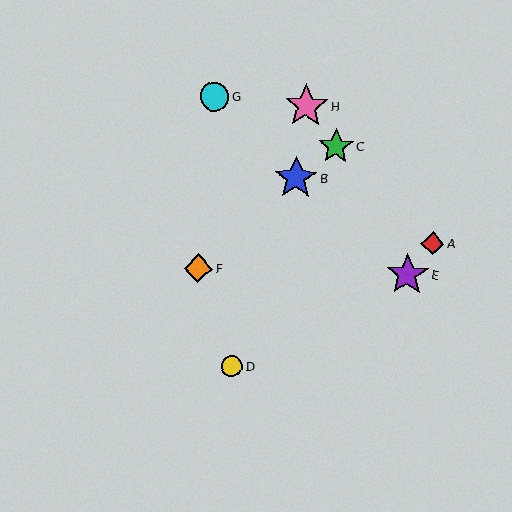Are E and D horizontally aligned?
No, E is at y≈275 and D is at y≈366.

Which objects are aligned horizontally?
Objects E, F are aligned horizontally.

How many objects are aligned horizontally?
2 objects (E, F) are aligned horizontally.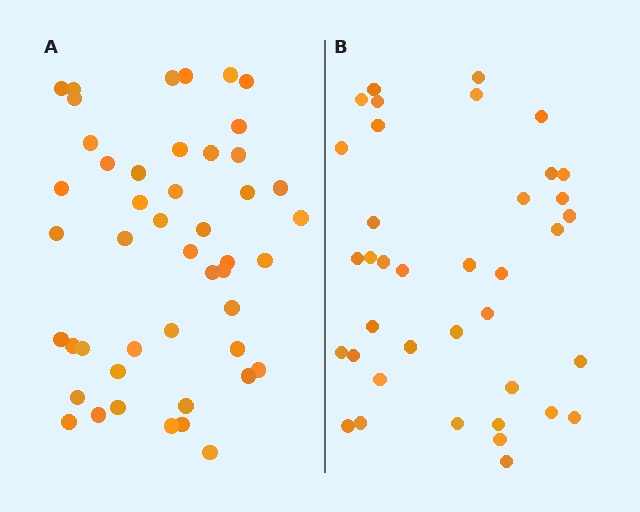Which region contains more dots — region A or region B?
Region A (the left region) has more dots.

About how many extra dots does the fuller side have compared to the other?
Region A has roughly 8 or so more dots than region B.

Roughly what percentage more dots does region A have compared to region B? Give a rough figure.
About 25% more.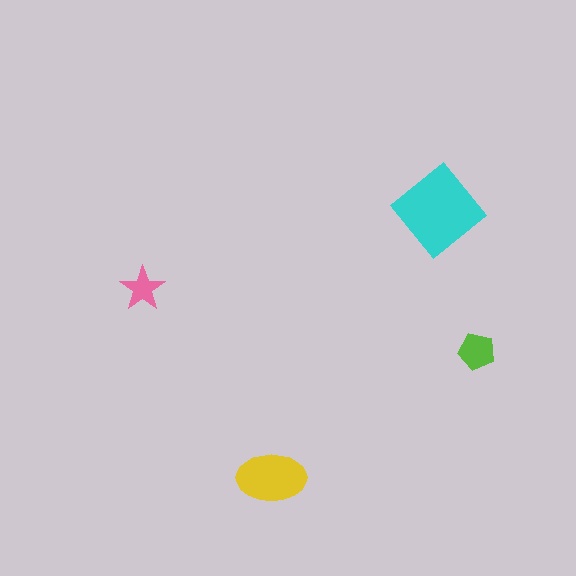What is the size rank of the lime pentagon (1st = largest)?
3rd.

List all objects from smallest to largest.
The pink star, the lime pentagon, the yellow ellipse, the cyan diamond.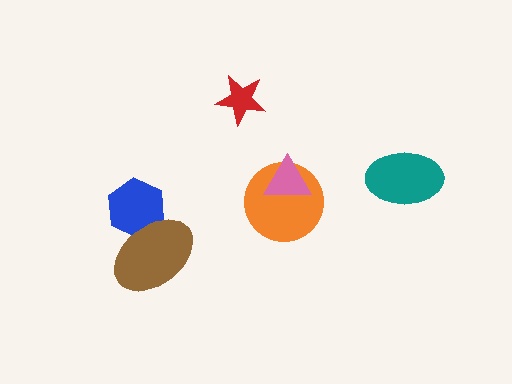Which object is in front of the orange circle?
The pink triangle is in front of the orange circle.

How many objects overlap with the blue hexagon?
1 object overlaps with the blue hexagon.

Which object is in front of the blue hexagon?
The brown ellipse is in front of the blue hexagon.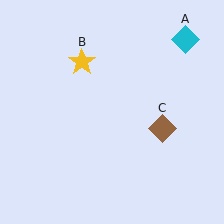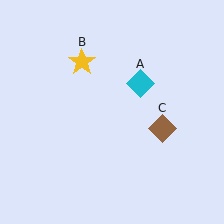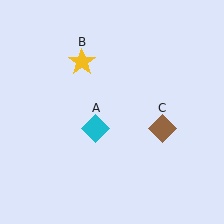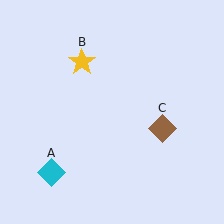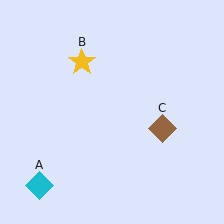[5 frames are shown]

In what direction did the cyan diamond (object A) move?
The cyan diamond (object A) moved down and to the left.